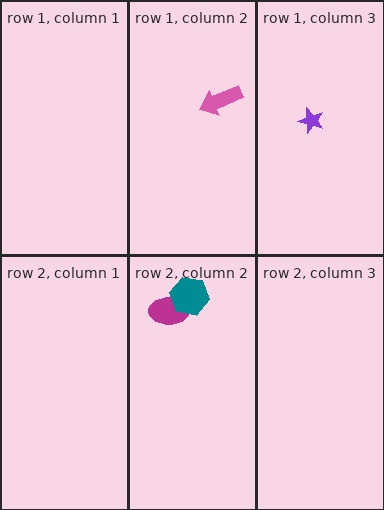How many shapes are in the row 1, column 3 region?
1.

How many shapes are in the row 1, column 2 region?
1.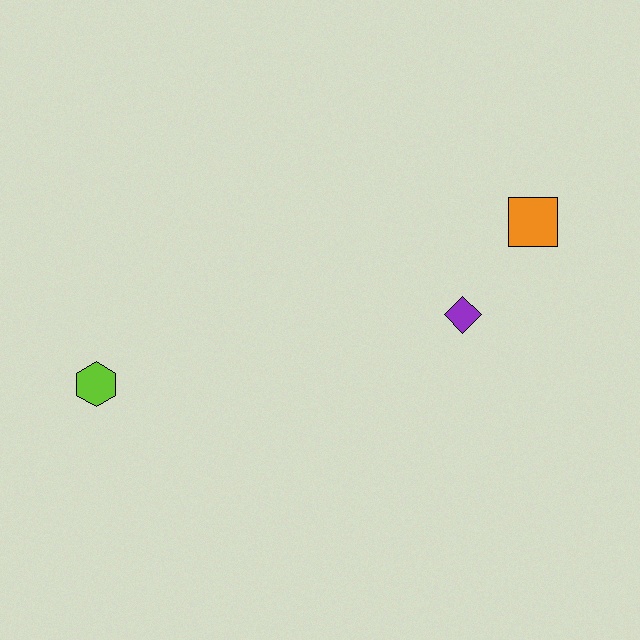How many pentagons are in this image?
There are no pentagons.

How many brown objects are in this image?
There are no brown objects.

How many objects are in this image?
There are 3 objects.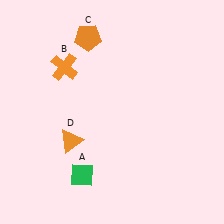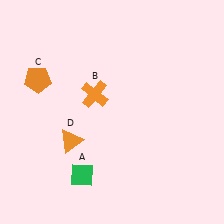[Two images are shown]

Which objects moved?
The objects that moved are: the orange cross (B), the orange pentagon (C).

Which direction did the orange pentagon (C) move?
The orange pentagon (C) moved left.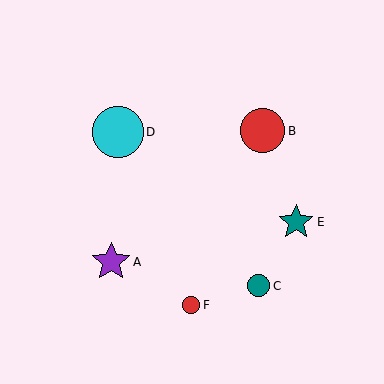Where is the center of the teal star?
The center of the teal star is at (296, 222).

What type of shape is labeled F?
Shape F is a red circle.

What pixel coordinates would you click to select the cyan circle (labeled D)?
Click at (118, 132) to select the cyan circle D.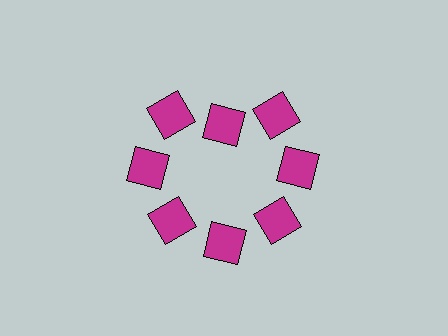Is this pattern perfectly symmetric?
No. The 8 magenta squares are arranged in a ring, but one element near the 12 o'clock position is pulled inward toward the center, breaking the 8-fold rotational symmetry.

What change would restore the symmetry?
The symmetry would be restored by moving it outward, back onto the ring so that all 8 squares sit at equal angles and equal distance from the center.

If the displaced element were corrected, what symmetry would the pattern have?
It would have 8-fold rotational symmetry — the pattern would map onto itself every 45 degrees.